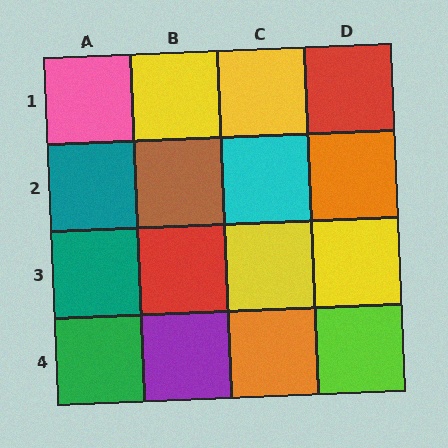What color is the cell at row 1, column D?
Red.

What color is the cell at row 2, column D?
Orange.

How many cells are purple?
1 cell is purple.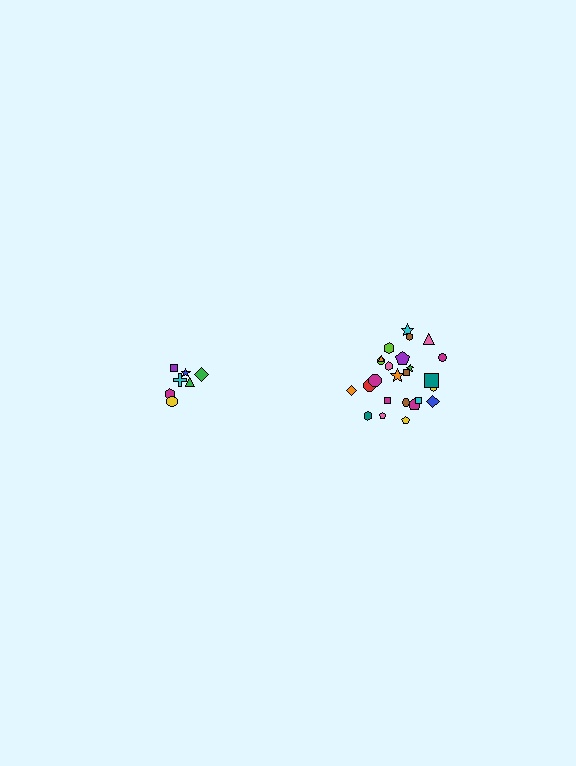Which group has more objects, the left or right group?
The right group.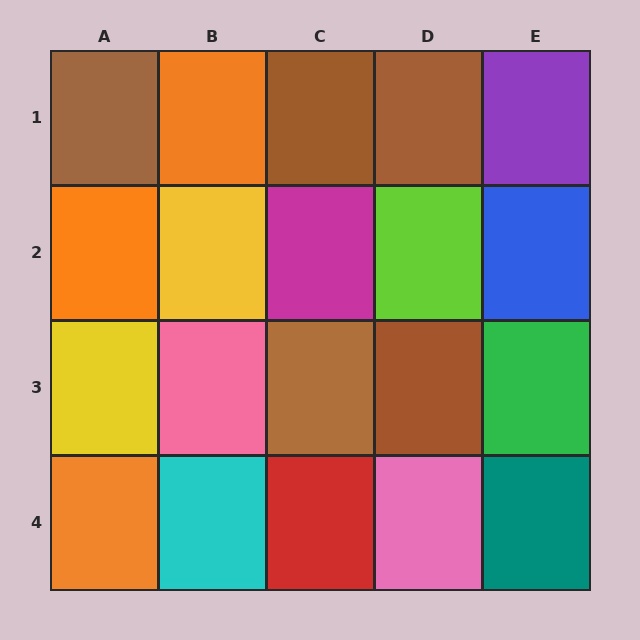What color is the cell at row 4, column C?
Red.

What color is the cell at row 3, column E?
Green.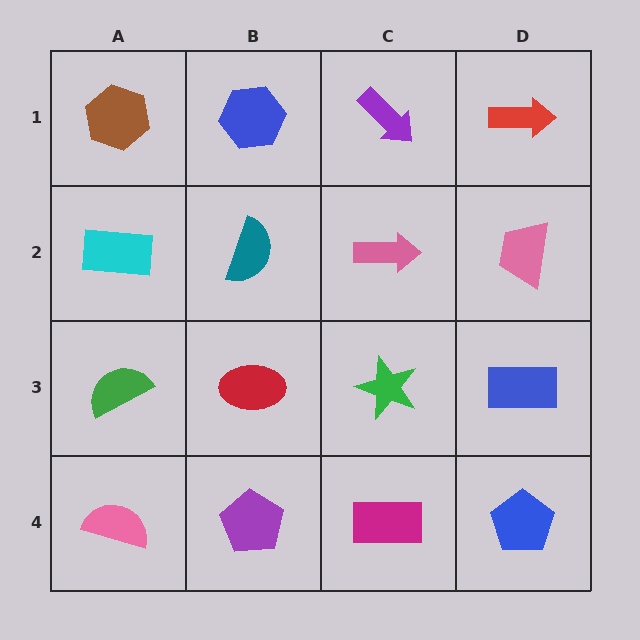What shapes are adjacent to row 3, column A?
A cyan rectangle (row 2, column A), a pink semicircle (row 4, column A), a red ellipse (row 3, column B).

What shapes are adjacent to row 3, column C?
A pink arrow (row 2, column C), a magenta rectangle (row 4, column C), a red ellipse (row 3, column B), a blue rectangle (row 3, column D).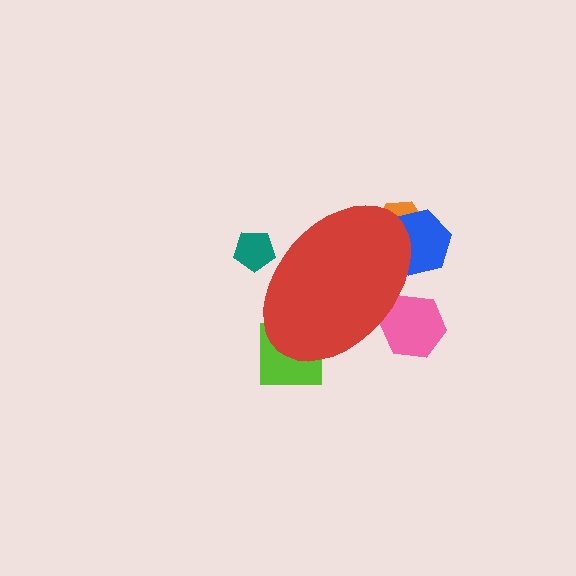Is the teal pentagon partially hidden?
Yes, the teal pentagon is partially hidden behind the red ellipse.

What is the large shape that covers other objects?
A red ellipse.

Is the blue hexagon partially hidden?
Yes, the blue hexagon is partially hidden behind the red ellipse.